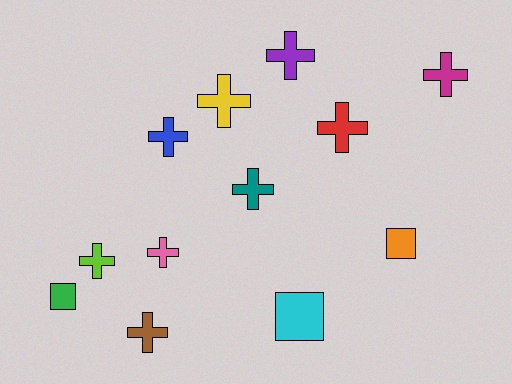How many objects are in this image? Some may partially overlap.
There are 12 objects.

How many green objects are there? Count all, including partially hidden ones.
There is 1 green object.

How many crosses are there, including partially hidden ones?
There are 9 crosses.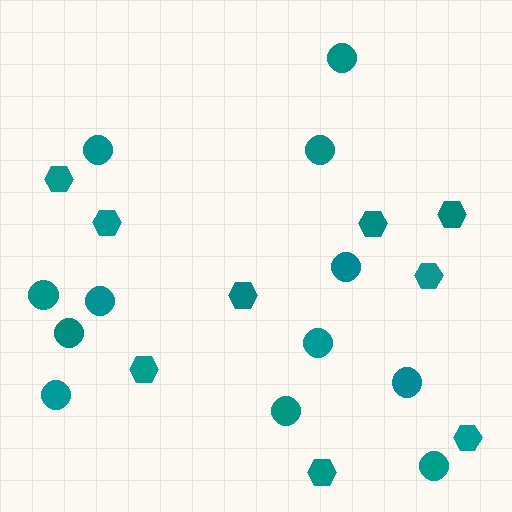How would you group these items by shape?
There are 2 groups: one group of circles (12) and one group of hexagons (9).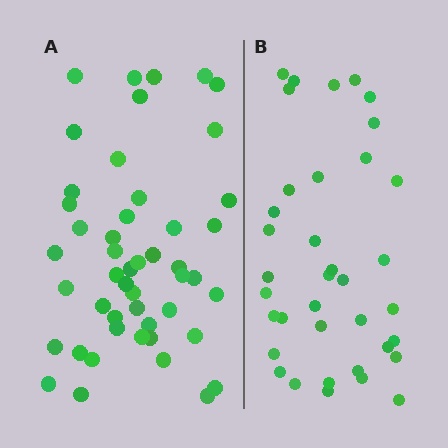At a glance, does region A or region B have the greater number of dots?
Region A (the left region) has more dots.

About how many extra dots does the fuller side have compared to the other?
Region A has roughly 12 or so more dots than region B.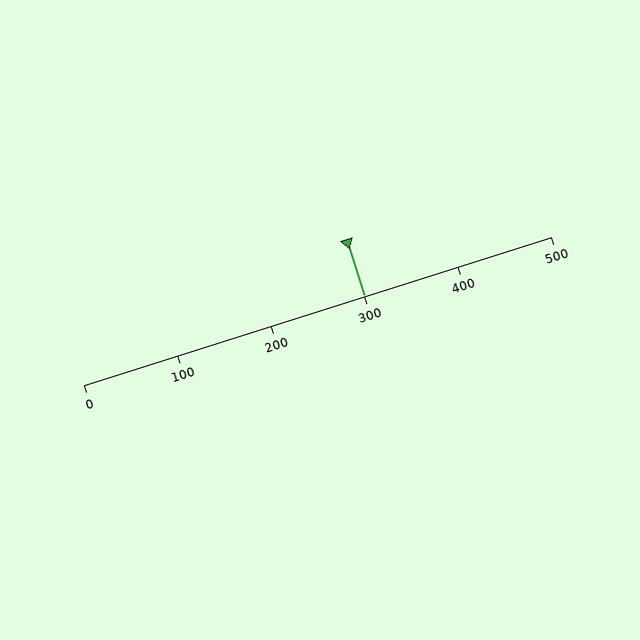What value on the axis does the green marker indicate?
The marker indicates approximately 300.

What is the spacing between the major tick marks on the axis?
The major ticks are spaced 100 apart.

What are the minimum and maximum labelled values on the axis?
The axis runs from 0 to 500.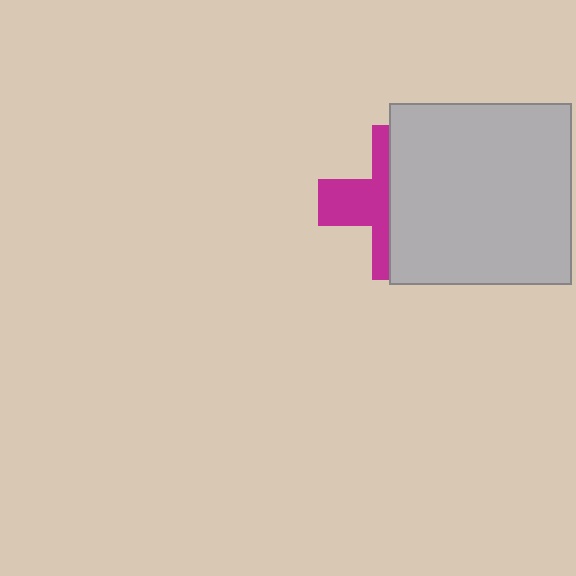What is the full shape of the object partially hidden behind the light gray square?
The partially hidden object is a magenta cross.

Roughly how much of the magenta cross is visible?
A small part of it is visible (roughly 43%).